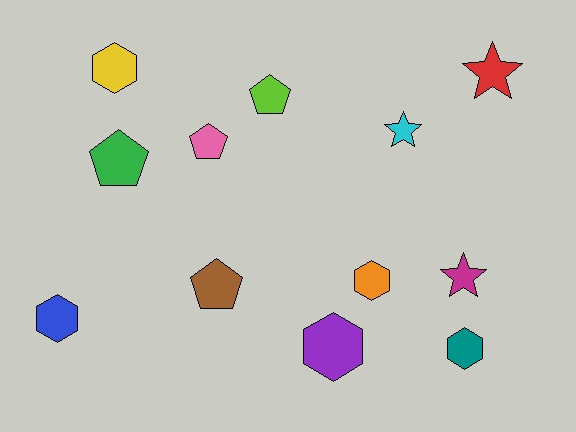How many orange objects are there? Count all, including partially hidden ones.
There is 1 orange object.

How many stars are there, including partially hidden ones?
There are 3 stars.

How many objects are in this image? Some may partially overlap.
There are 12 objects.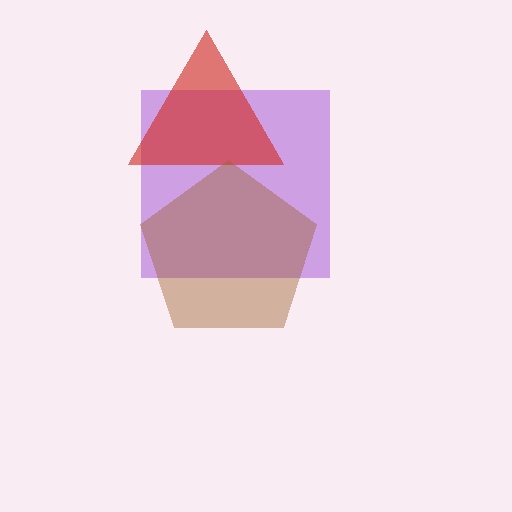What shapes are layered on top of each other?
The layered shapes are: a purple square, a red triangle, a brown pentagon.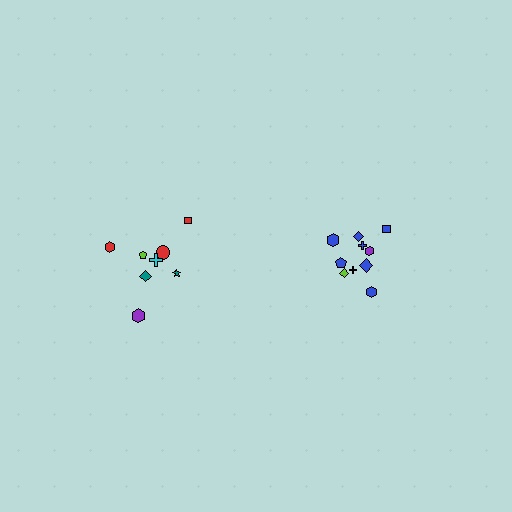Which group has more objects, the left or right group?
The right group.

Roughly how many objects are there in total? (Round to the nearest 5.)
Roughly 20 objects in total.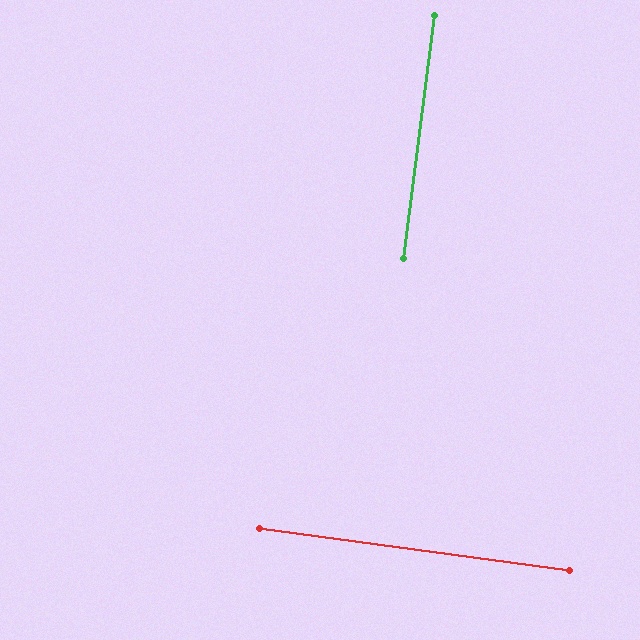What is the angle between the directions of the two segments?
Approximately 90 degrees.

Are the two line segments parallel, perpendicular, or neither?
Perpendicular — they meet at approximately 90°.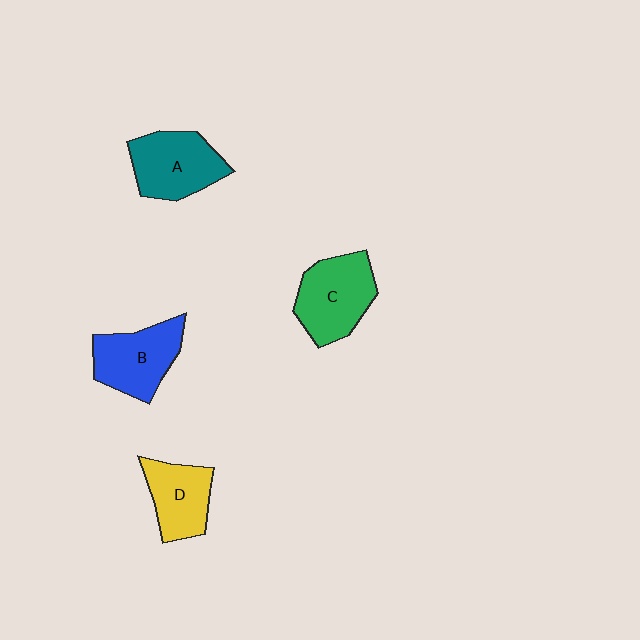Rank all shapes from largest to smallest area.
From largest to smallest: C (green), A (teal), B (blue), D (yellow).